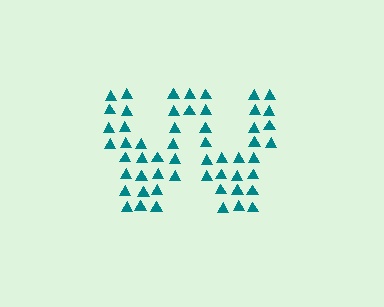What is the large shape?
The large shape is the letter W.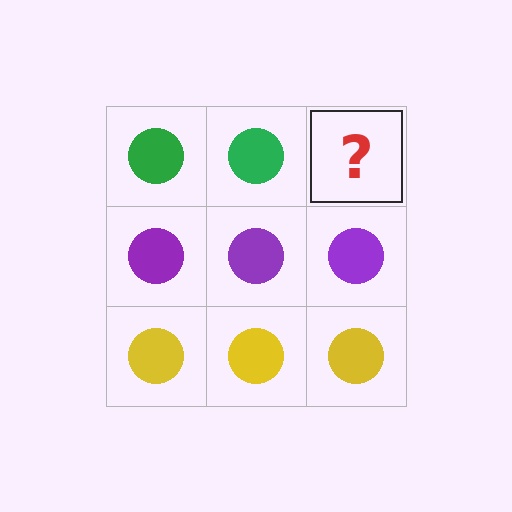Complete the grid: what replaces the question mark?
The question mark should be replaced with a green circle.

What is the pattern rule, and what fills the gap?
The rule is that each row has a consistent color. The gap should be filled with a green circle.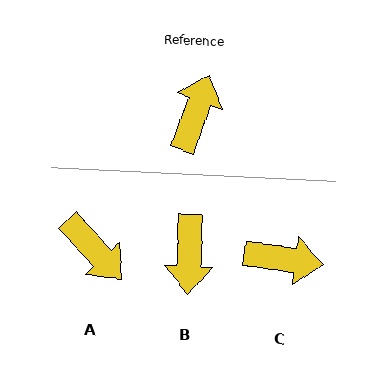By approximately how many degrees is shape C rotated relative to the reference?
Approximately 78 degrees clockwise.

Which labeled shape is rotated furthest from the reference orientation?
B, about 162 degrees away.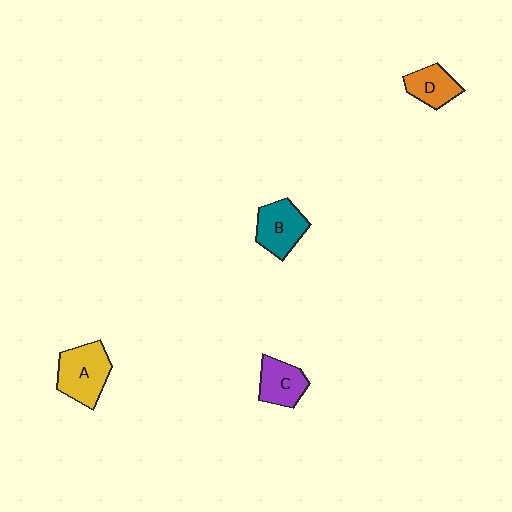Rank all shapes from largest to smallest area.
From largest to smallest: A (yellow), B (teal), C (purple), D (orange).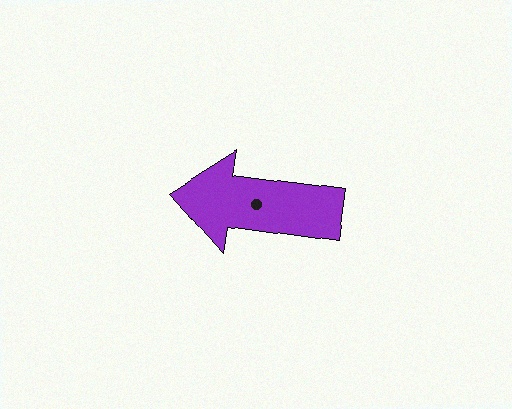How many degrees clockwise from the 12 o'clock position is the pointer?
Approximately 278 degrees.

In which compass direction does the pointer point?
West.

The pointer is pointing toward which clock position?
Roughly 9 o'clock.